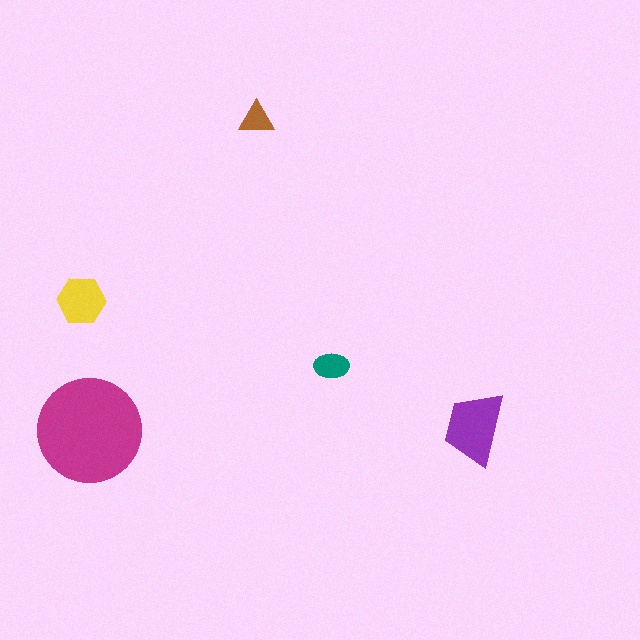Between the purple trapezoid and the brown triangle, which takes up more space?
The purple trapezoid.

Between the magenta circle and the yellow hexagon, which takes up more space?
The magenta circle.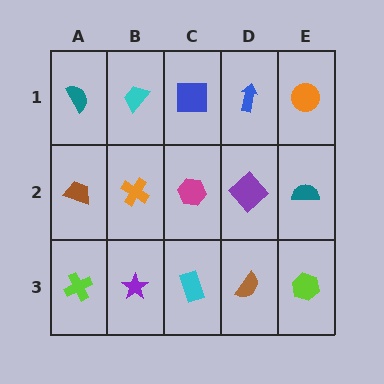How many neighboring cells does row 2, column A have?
3.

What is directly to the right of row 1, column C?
A blue arrow.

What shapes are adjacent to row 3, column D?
A purple diamond (row 2, column D), a cyan rectangle (row 3, column C), a lime hexagon (row 3, column E).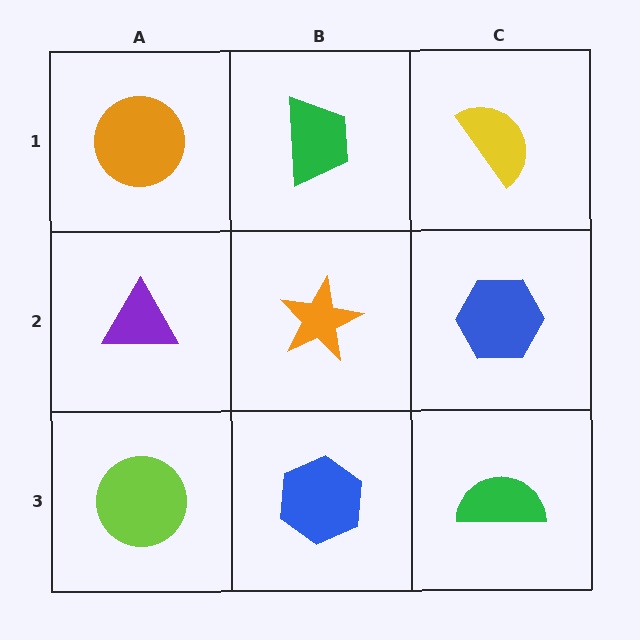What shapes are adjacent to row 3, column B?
An orange star (row 2, column B), a lime circle (row 3, column A), a green semicircle (row 3, column C).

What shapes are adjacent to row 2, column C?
A yellow semicircle (row 1, column C), a green semicircle (row 3, column C), an orange star (row 2, column B).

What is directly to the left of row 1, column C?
A green trapezoid.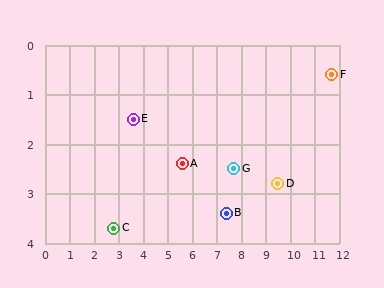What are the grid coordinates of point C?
Point C is at approximately (2.8, 3.7).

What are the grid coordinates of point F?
Point F is at approximately (11.7, 0.6).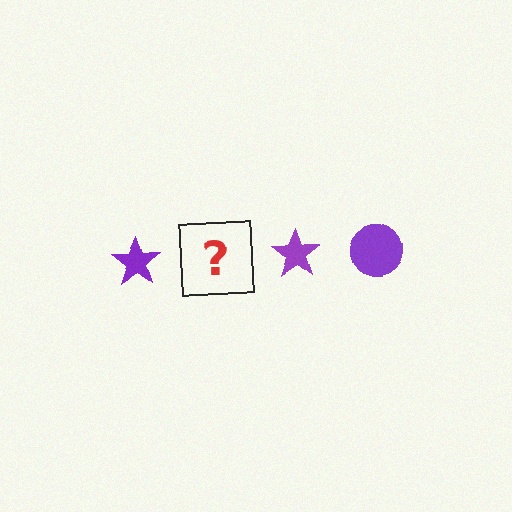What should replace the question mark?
The question mark should be replaced with a purple circle.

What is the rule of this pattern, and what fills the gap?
The rule is that the pattern cycles through star, circle shapes in purple. The gap should be filled with a purple circle.